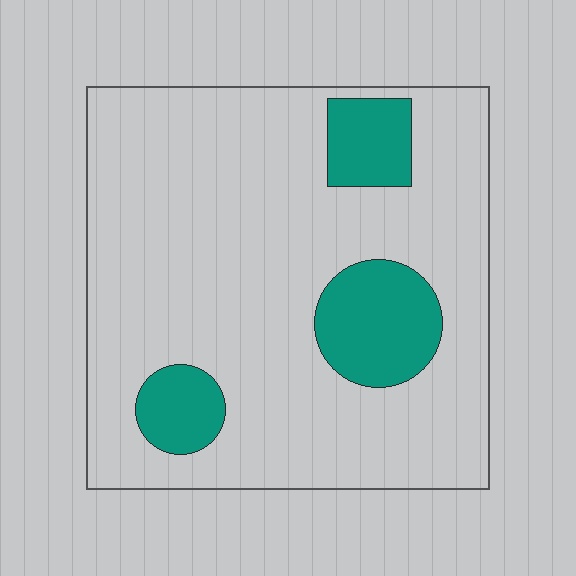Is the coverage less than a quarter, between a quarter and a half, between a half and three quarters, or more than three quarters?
Less than a quarter.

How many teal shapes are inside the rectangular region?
3.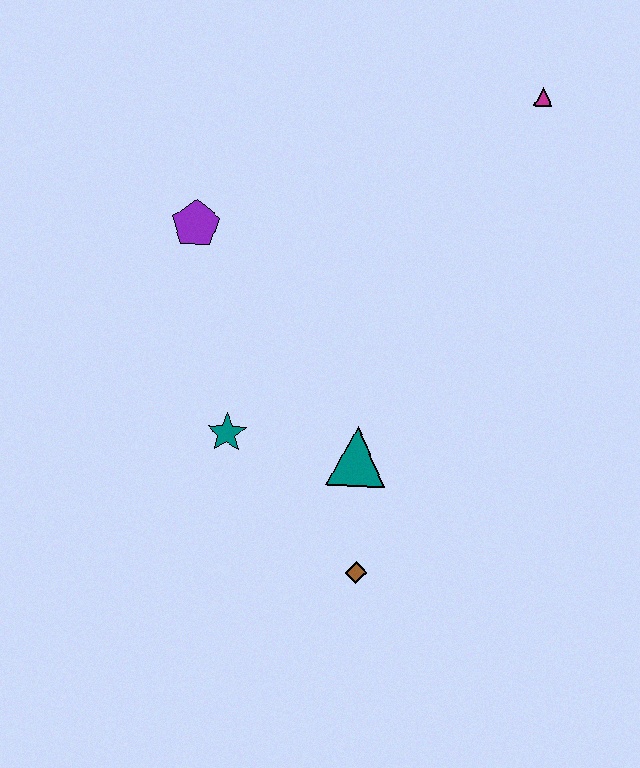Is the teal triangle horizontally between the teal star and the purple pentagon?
No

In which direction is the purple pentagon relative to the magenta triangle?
The purple pentagon is to the left of the magenta triangle.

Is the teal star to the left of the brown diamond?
Yes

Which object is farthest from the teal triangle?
The magenta triangle is farthest from the teal triangle.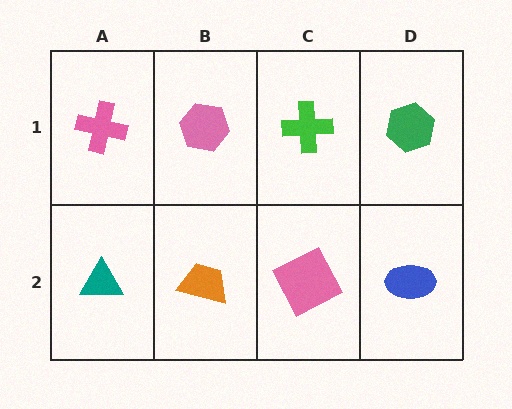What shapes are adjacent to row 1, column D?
A blue ellipse (row 2, column D), a green cross (row 1, column C).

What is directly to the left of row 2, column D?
A pink square.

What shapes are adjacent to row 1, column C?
A pink square (row 2, column C), a pink hexagon (row 1, column B), a green hexagon (row 1, column D).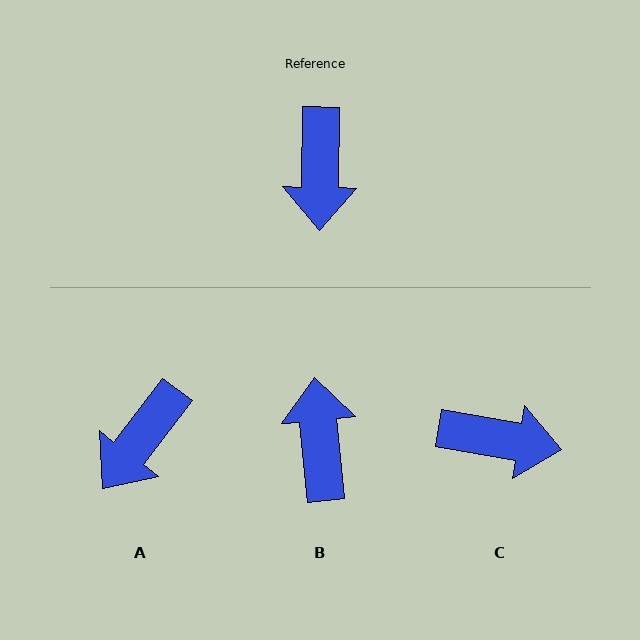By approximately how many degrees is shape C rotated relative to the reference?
Approximately 81 degrees counter-clockwise.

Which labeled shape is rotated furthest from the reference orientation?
B, about 174 degrees away.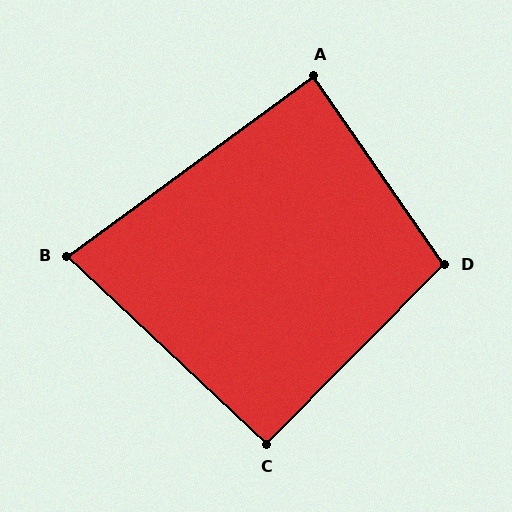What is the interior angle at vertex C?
Approximately 91 degrees (approximately right).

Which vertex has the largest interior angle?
D, at approximately 100 degrees.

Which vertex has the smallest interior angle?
B, at approximately 80 degrees.